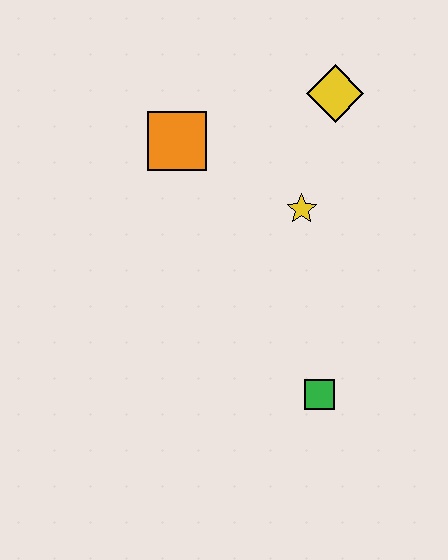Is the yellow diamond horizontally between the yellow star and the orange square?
No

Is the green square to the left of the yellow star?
No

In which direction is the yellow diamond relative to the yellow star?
The yellow diamond is above the yellow star.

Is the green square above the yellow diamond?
No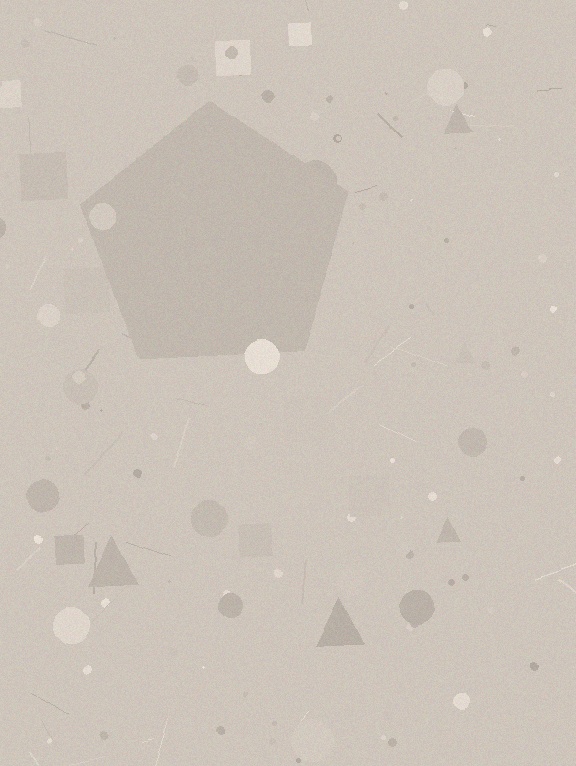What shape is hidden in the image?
A pentagon is hidden in the image.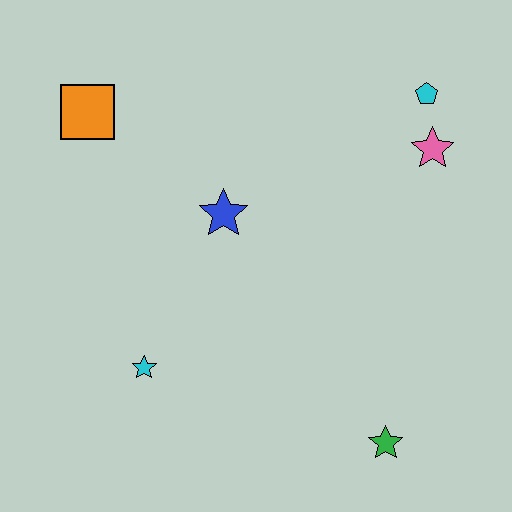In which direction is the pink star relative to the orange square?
The pink star is to the right of the orange square.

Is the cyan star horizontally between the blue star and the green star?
No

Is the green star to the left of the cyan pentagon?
Yes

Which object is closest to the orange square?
The blue star is closest to the orange square.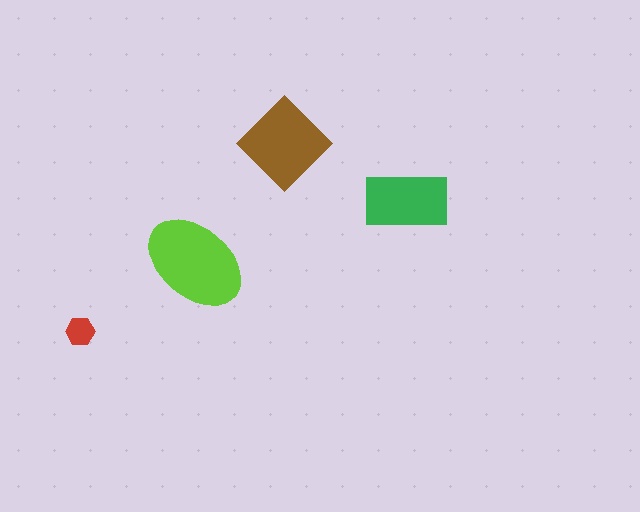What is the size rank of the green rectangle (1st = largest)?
3rd.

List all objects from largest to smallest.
The lime ellipse, the brown diamond, the green rectangle, the red hexagon.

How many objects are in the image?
There are 4 objects in the image.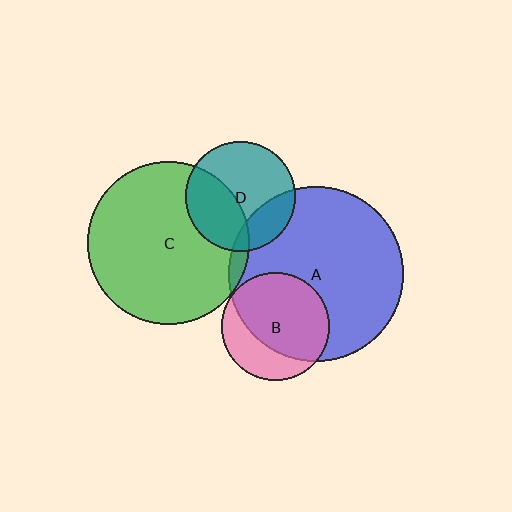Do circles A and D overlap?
Yes.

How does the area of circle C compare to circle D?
Approximately 2.2 times.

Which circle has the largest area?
Circle A (blue).